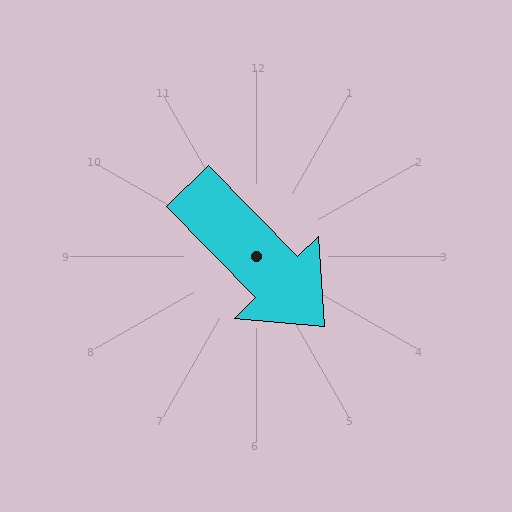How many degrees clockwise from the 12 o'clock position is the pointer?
Approximately 136 degrees.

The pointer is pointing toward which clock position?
Roughly 5 o'clock.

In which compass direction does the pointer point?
Southeast.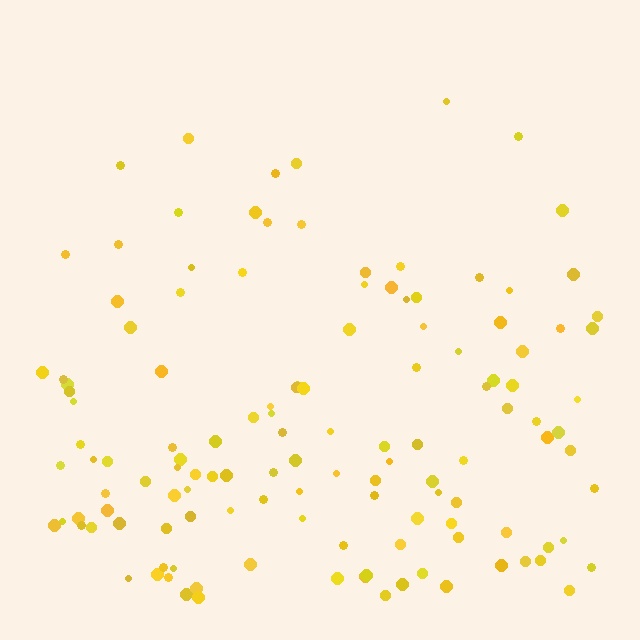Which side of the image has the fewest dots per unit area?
The top.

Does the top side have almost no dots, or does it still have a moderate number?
Still a moderate number, just noticeably fewer than the bottom.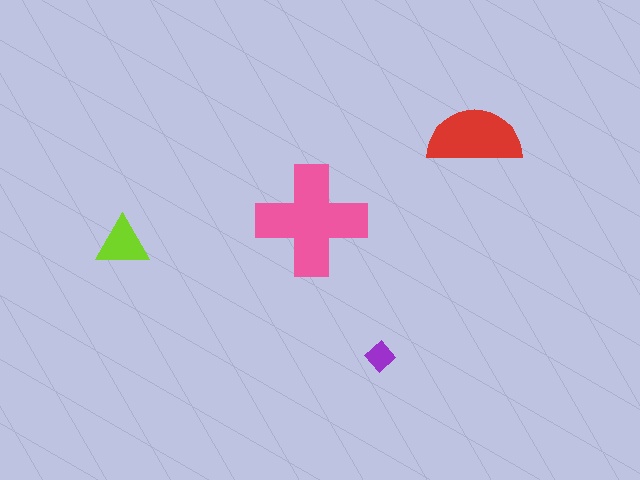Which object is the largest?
The pink cross.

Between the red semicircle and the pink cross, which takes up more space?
The pink cross.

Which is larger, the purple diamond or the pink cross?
The pink cross.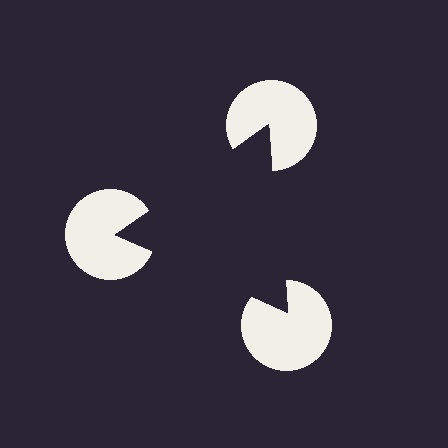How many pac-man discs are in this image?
There are 3 — one at each vertex of the illusory triangle.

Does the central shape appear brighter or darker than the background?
It typically appears slightly darker than the background, even though no actual brightness change is drawn.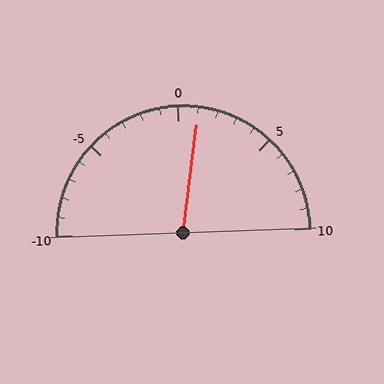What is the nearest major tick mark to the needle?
The nearest major tick mark is 0.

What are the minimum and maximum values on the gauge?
The gauge ranges from -10 to 10.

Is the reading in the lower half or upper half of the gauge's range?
The reading is in the upper half of the range (-10 to 10).